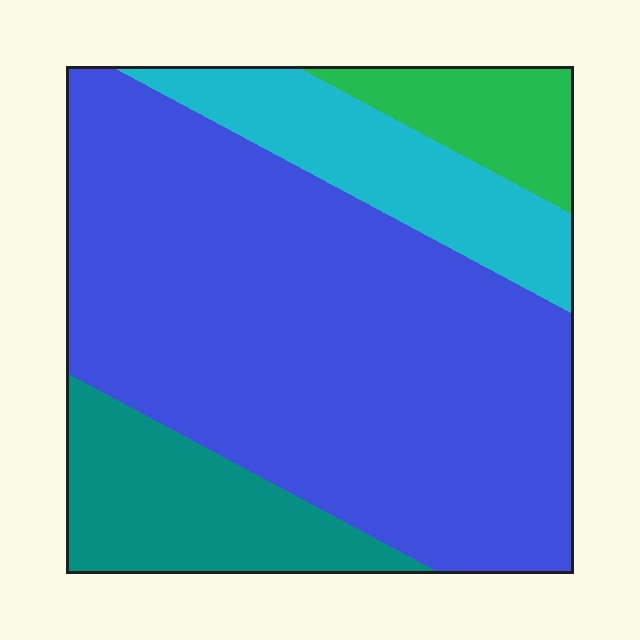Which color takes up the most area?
Blue, at roughly 65%.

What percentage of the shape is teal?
Teal covers roughly 15% of the shape.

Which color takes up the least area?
Green, at roughly 10%.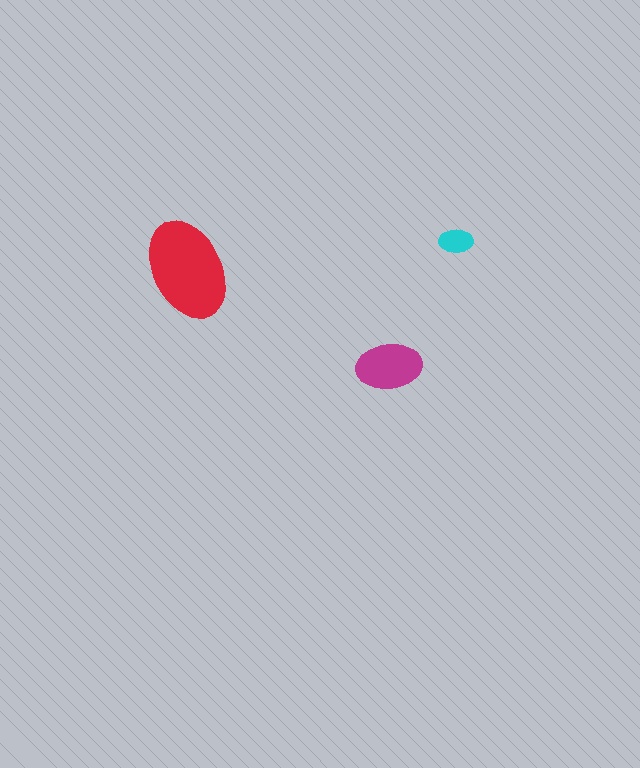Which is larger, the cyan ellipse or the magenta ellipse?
The magenta one.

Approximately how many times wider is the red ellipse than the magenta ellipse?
About 1.5 times wider.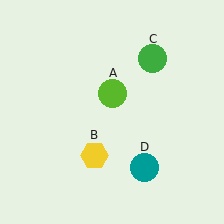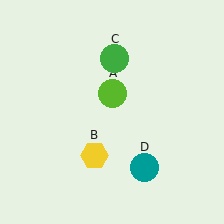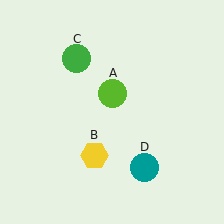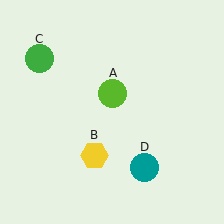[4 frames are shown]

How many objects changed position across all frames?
1 object changed position: green circle (object C).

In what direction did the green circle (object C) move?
The green circle (object C) moved left.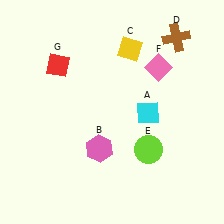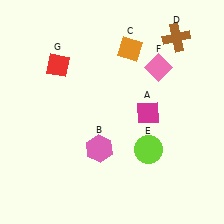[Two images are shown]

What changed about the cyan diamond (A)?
In Image 1, A is cyan. In Image 2, it changed to magenta.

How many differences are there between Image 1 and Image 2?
There are 2 differences between the two images.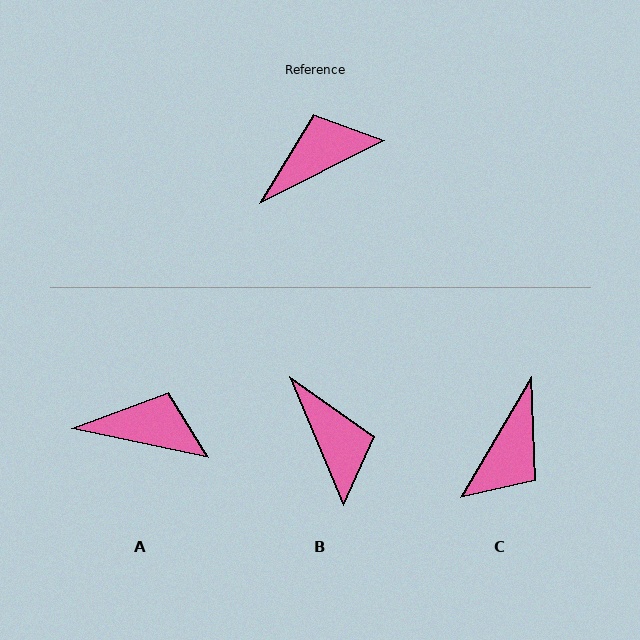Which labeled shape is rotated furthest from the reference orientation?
C, about 147 degrees away.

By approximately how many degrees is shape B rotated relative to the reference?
Approximately 94 degrees clockwise.